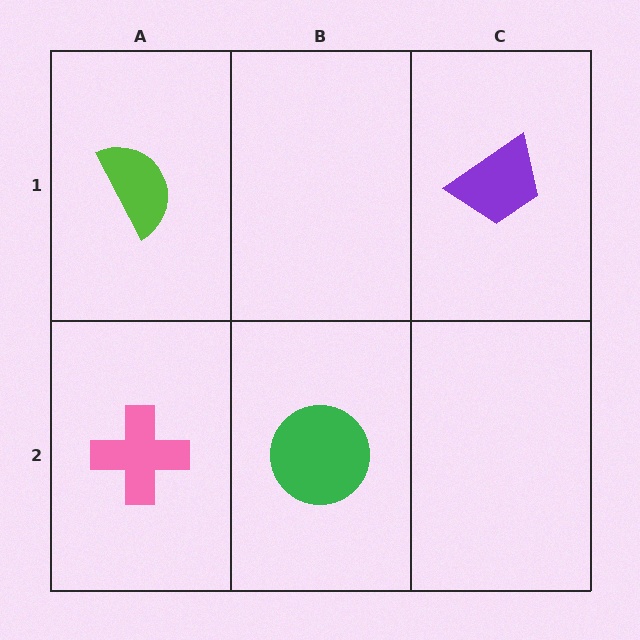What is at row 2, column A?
A pink cross.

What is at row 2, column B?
A green circle.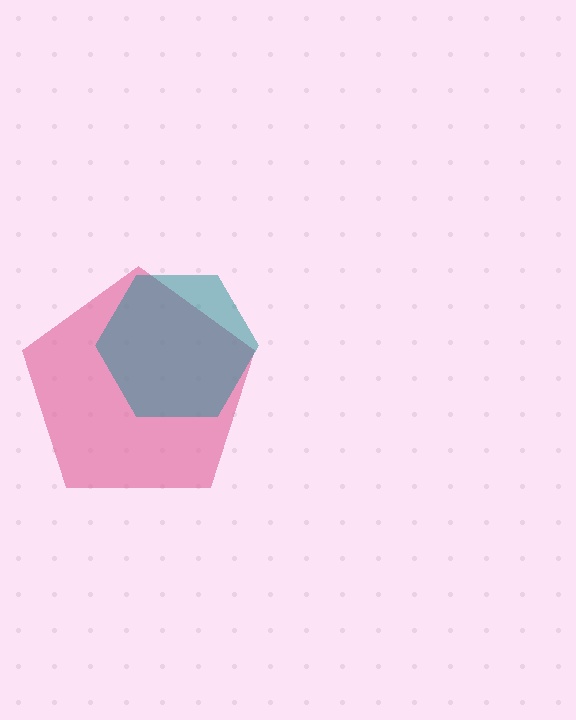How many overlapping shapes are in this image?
There are 2 overlapping shapes in the image.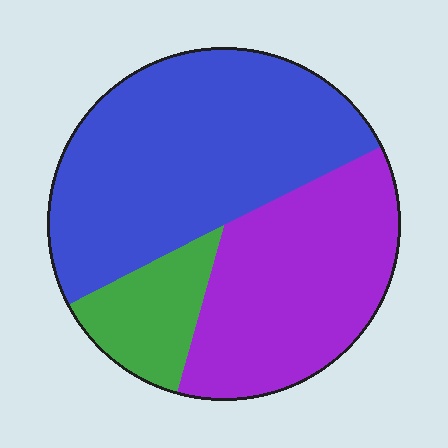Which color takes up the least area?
Green, at roughly 15%.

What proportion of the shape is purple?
Purple covers 36% of the shape.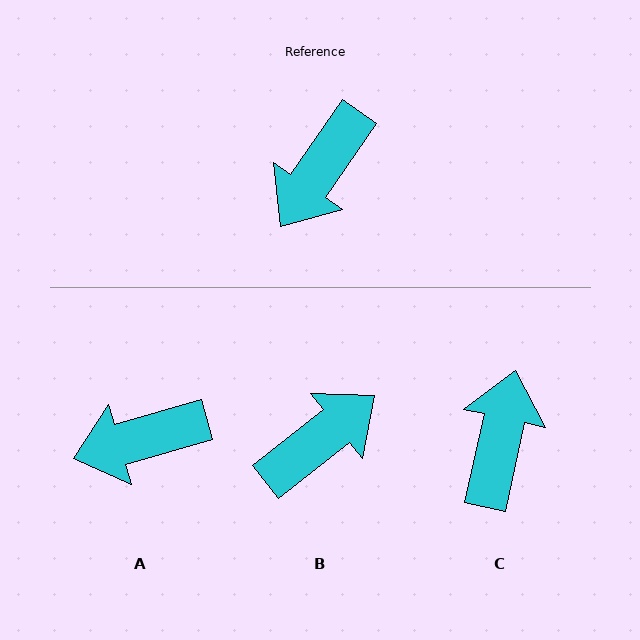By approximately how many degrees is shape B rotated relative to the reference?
Approximately 163 degrees counter-clockwise.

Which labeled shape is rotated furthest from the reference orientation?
B, about 163 degrees away.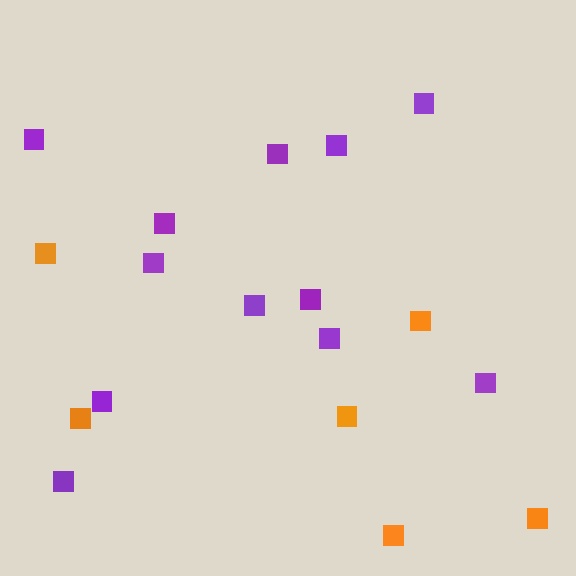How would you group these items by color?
There are 2 groups: one group of orange squares (6) and one group of purple squares (12).